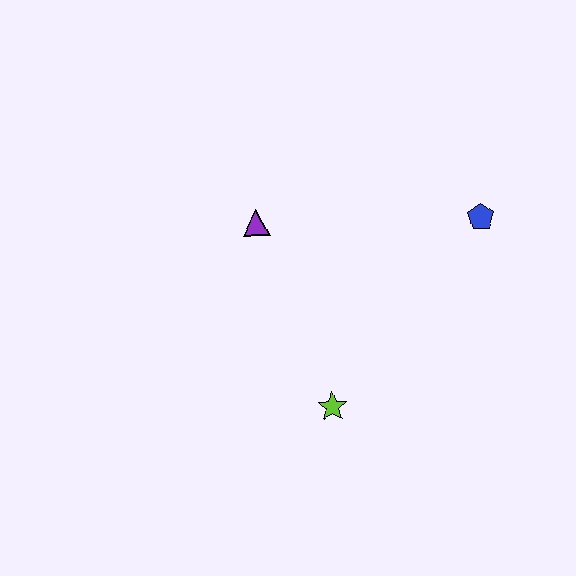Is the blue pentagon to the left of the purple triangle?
No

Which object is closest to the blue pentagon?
The purple triangle is closest to the blue pentagon.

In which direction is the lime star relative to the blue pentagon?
The lime star is below the blue pentagon.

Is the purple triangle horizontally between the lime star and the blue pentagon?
No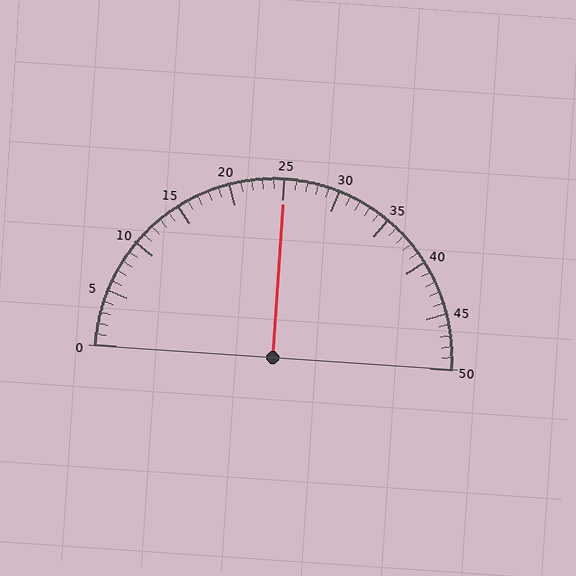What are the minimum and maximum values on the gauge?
The gauge ranges from 0 to 50.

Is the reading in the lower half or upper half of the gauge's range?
The reading is in the upper half of the range (0 to 50).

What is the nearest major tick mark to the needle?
The nearest major tick mark is 25.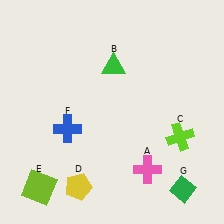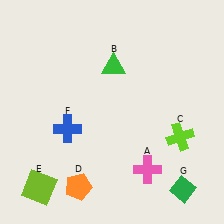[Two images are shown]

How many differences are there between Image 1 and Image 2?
There is 1 difference between the two images.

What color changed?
The pentagon (D) changed from yellow in Image 1 to orange in Image 2.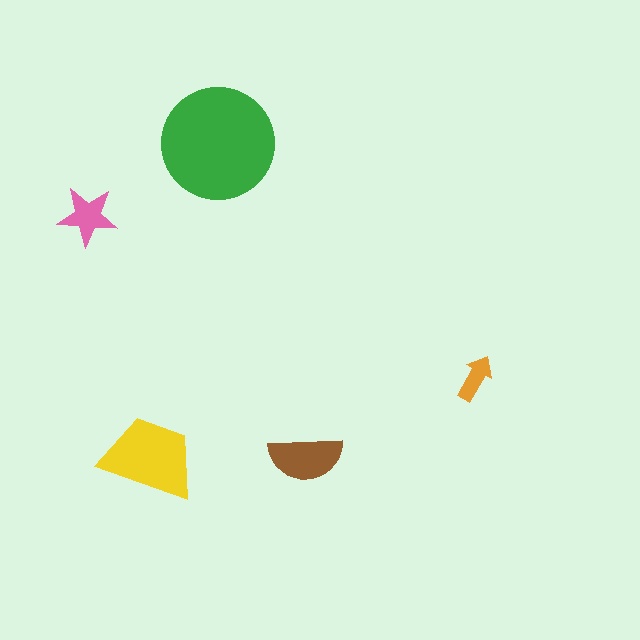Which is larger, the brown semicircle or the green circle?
The green circle.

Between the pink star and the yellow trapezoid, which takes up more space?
The yellow trapezoid.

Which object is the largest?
The green circle.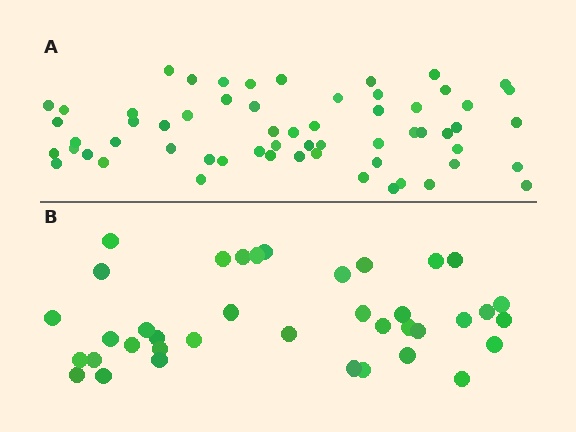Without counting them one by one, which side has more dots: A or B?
Region A (the top region) has more dots.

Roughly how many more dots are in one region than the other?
Region A has approximately 20 more dots than region B.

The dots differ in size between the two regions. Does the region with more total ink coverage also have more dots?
No. Region B has more total ink coverage because its dots are larger, but region A actually contains more individual dots. Total area can be misleading — the number of items is what matters here.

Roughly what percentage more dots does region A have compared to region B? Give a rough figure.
About 60% more.